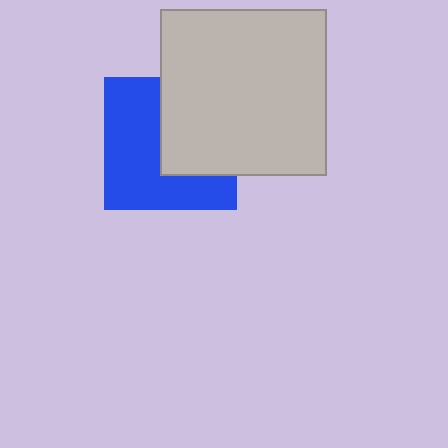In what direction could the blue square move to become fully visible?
The blue square could move left. That would shift it out from behind the light gray square entirely.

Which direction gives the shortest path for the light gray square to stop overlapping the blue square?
Moving right gives the shortest separation.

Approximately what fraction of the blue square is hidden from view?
Roughly 43% of the blue square is hidden behind the light gray square.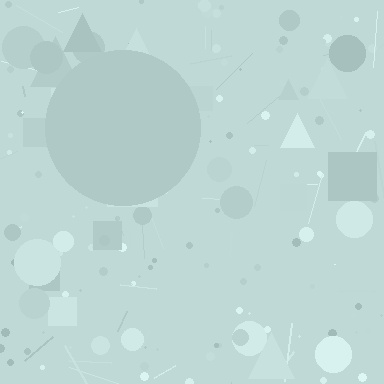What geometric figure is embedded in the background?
A circle is embedded in the background.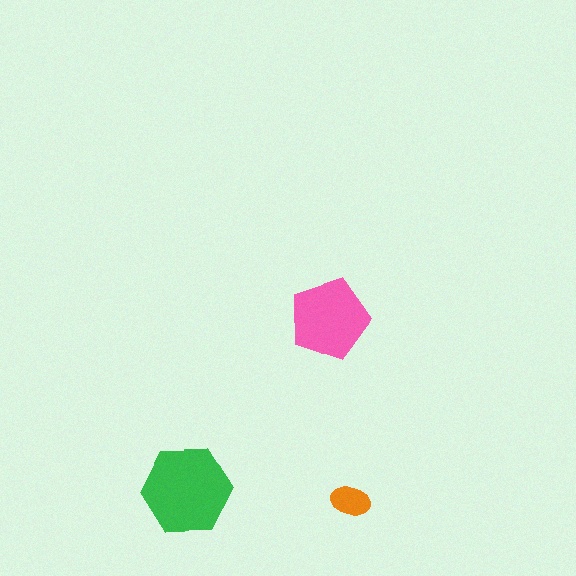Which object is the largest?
The green hexagon.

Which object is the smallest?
The orange ellipse.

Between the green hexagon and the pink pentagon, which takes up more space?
The green hexagon.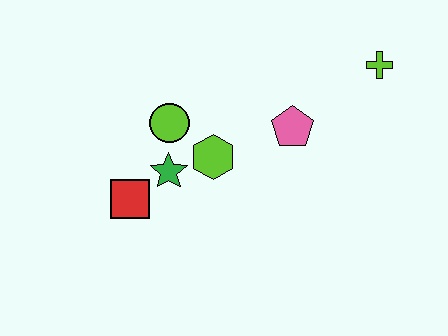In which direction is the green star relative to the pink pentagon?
The green star is to the left of the pink pentagon.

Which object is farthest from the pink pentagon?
The red square is farthest from the pink pentagon.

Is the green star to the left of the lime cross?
Yes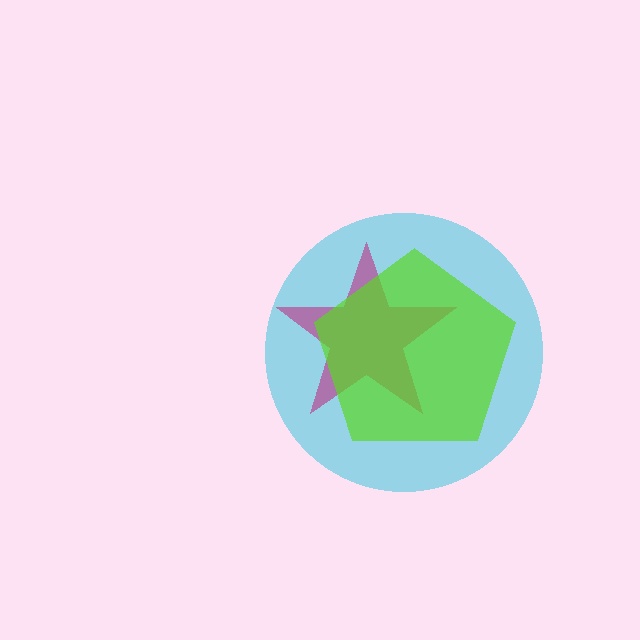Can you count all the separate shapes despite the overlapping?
Yes, there are 3 separate shapes.